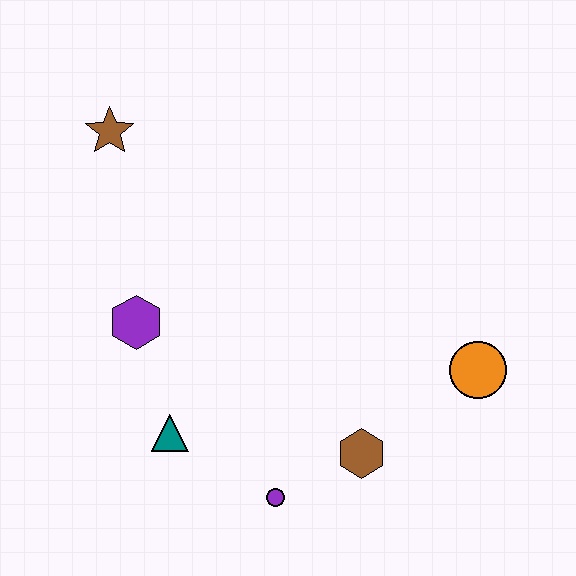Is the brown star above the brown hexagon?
Yes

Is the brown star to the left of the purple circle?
Yes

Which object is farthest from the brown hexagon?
The brown star is farthest from the brown hexagon.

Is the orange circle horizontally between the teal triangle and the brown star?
No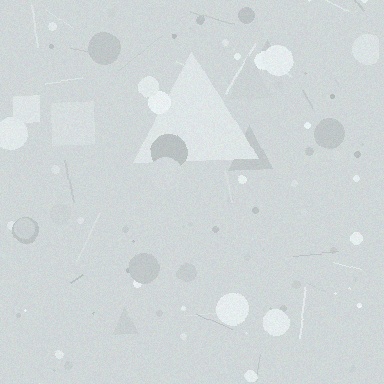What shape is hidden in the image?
A triangle is hidden in the image.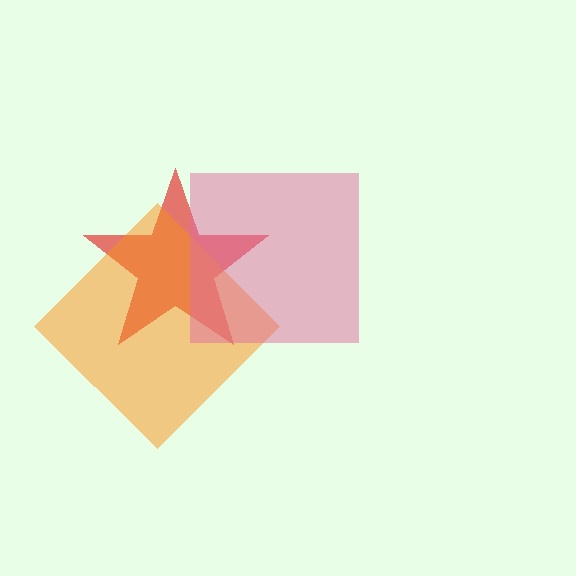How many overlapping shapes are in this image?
There are 3 overlapping shapes in the image.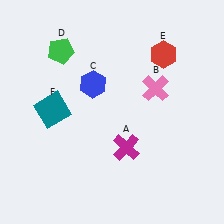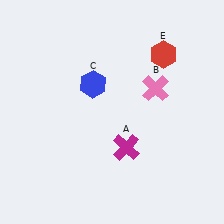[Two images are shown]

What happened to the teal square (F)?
The teal square (F) was removed in Image 2. It was in the top-left area of Image 1.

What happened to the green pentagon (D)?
The green pentagon (D) was removed in Image 2. It was in the top-left area of Image 1.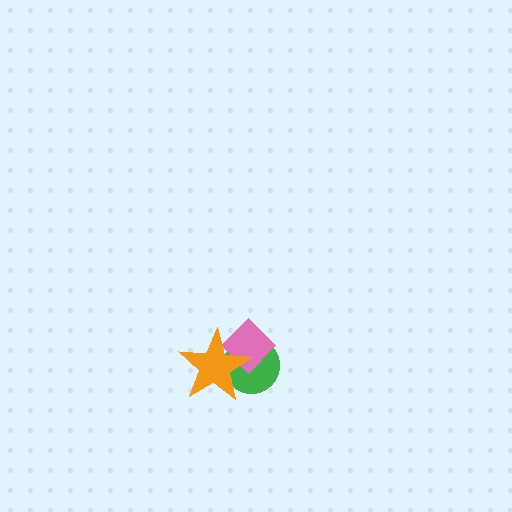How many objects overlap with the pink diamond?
2 objects overlap with the pink diamond.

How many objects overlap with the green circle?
2 objects overlap with the green circle.